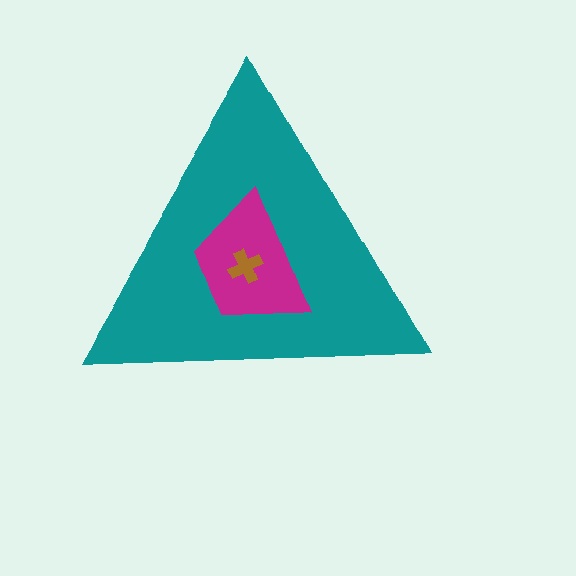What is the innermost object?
The brown cross.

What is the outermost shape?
The teal triangle.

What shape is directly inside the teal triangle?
The magenta trapezoid.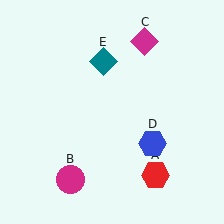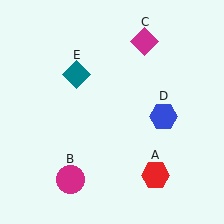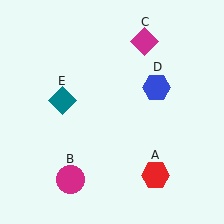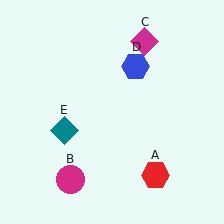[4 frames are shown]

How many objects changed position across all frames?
2 objects changed position: blue hexagon (object D), teal diamond (object E).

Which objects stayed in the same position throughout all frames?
Red hexagon (object A) and magenta circle (object B) and magenta diamond (object C) remained stationary.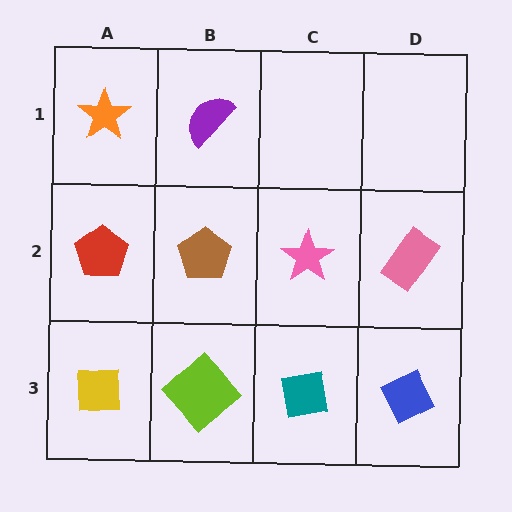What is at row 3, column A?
A yellow square.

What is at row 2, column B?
A brown pentagon.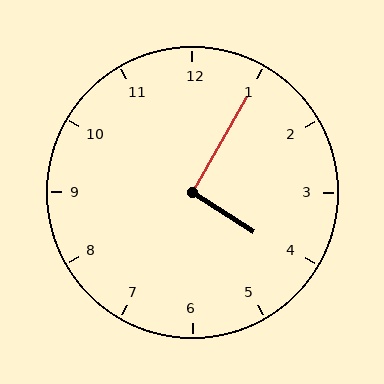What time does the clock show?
4:05.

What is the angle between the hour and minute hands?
Approximately 92 degrees.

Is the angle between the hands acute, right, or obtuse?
It is right.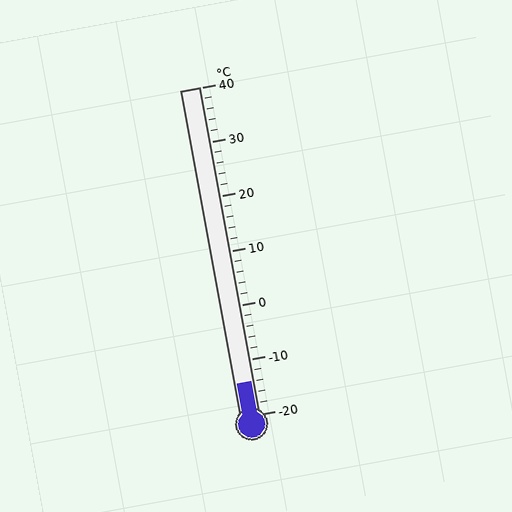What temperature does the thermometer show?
The thermometer shows approximately -14°C.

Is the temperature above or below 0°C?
The temperature is below 0°C.